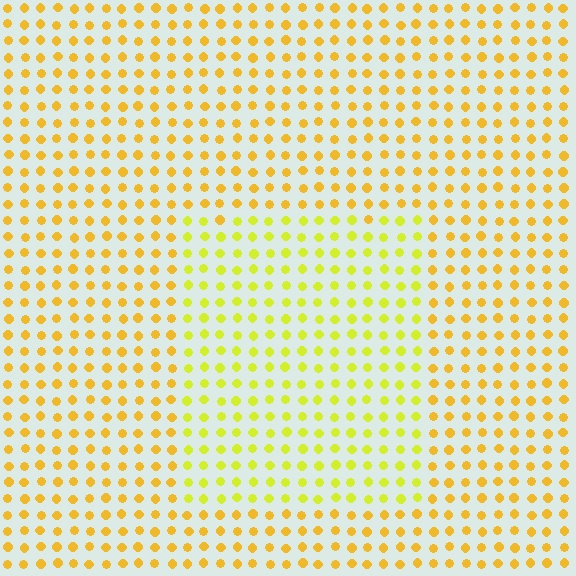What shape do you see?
I see a rectangle.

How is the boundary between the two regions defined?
The boundary is defined purely by a slight shift in hue (about 26 degrees). Spacing, size, and orientation are identical on both sides.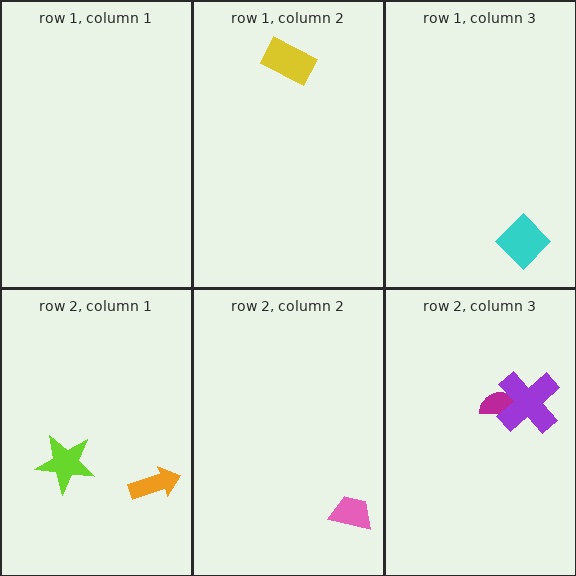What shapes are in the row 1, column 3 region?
The cyan diamond.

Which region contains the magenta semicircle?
The row 2, column 3 region.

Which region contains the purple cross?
The row 2, column 3 region.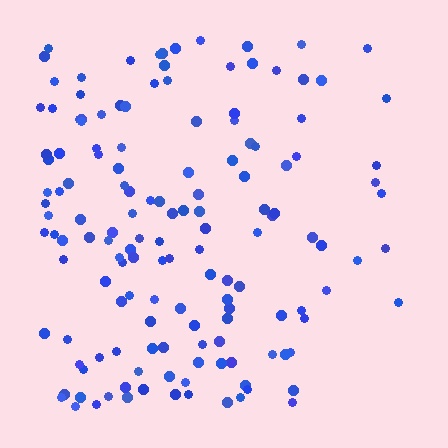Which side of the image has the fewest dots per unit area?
The right.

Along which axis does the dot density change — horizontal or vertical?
Horizontal.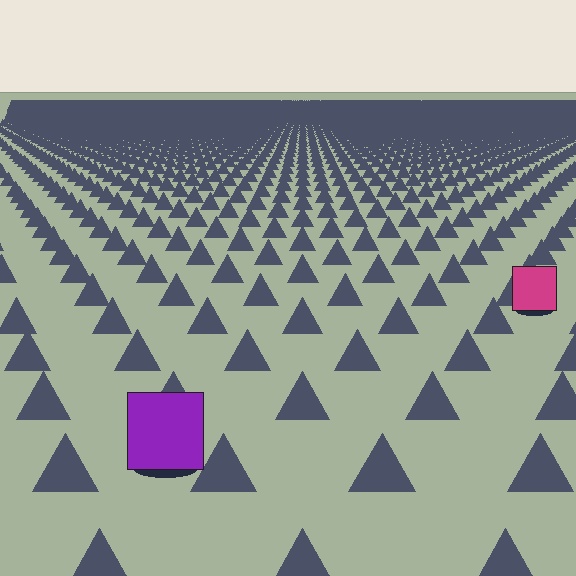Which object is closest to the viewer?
The purple square is closest. The texture marks near it are larger and more spread out.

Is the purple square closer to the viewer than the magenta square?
Yes. The purple square is closer — you can tell from the texture gradient: the ground texture is coarser near it.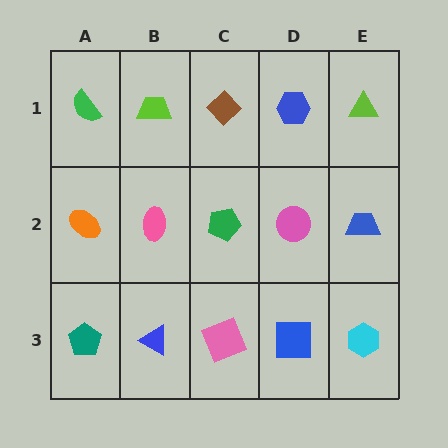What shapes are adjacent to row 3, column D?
A pink circle (row 2, column D), a pink square (row 3, column C), a cyan hexagon (row 3, column E).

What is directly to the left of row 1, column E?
A blue hexagon.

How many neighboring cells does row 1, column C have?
3.